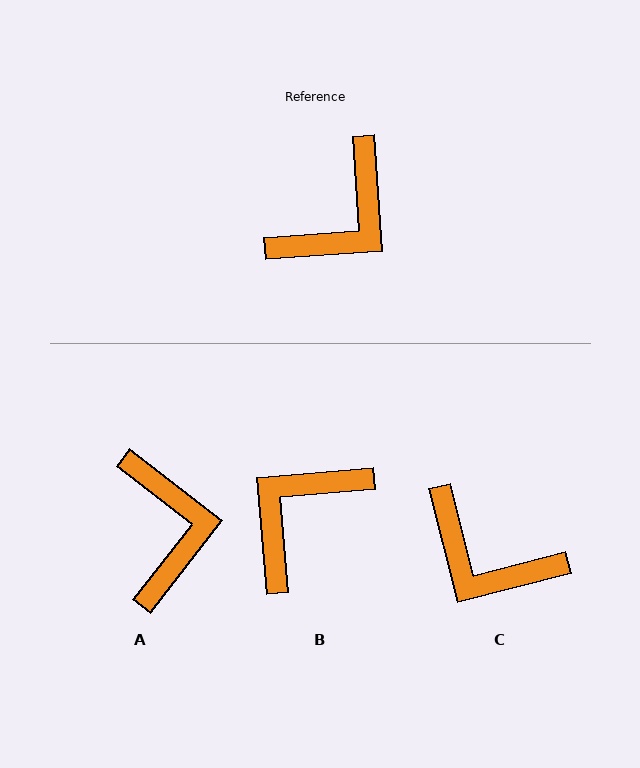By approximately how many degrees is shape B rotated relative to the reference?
Approximately 179 degrees clockwise.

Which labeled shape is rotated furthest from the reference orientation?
B, about 179 degrees away.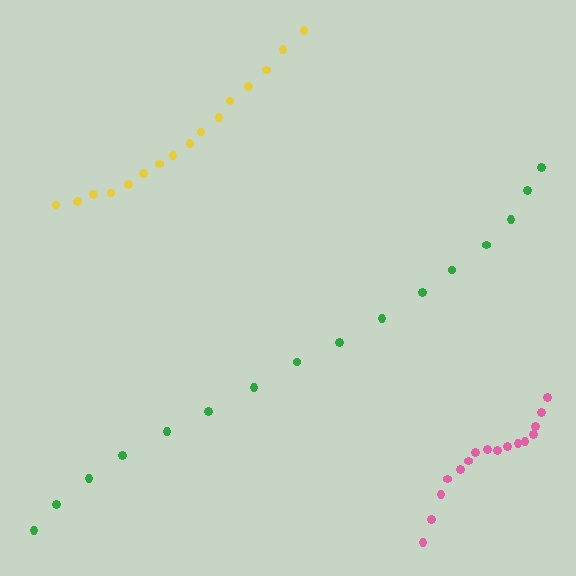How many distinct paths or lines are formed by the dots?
There are 3 distinct paths.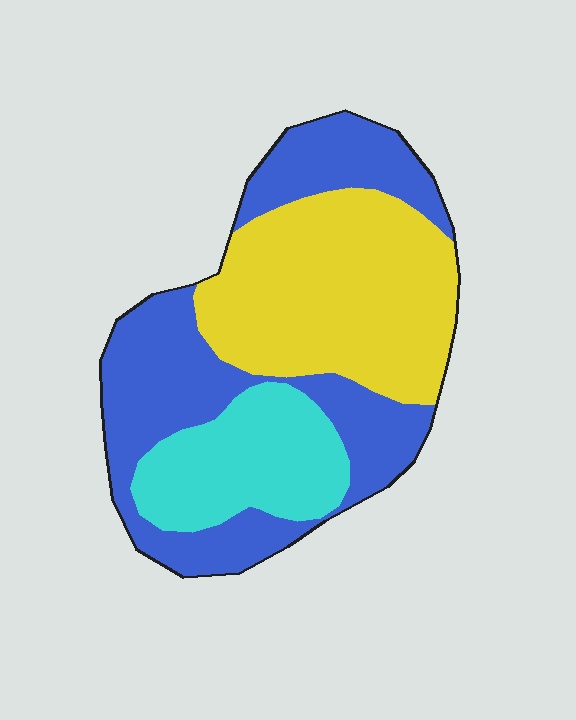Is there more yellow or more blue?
Blue.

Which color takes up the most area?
Blue, at roughly 40%.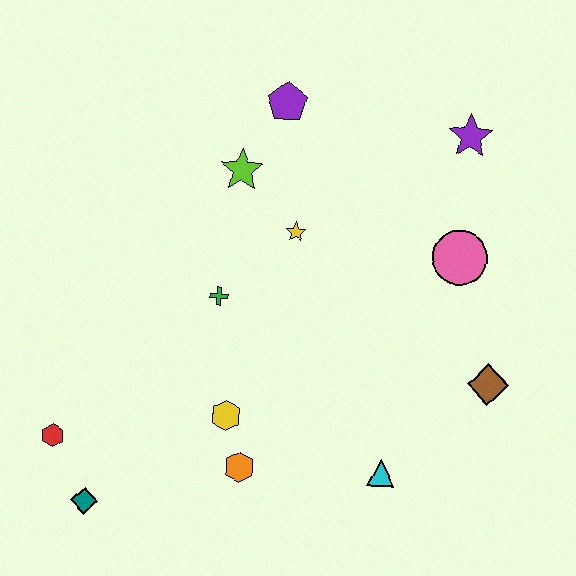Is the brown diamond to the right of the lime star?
Yes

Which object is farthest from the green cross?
The purple star is farthest from the green cross.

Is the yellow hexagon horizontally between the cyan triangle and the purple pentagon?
No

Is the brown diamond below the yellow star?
Yes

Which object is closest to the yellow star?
The lime star is closest to the yellow star.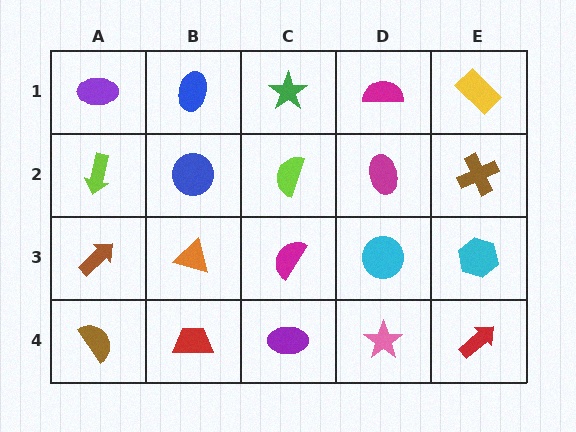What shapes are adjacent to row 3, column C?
A lime semicircle (row 2, column C), a purple ellipse (row 4, column C), an orange triangle (row 3, column B), a cyan circle (row 3, column D).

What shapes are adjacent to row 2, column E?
A yellow rectangle (row 1, column E), a cyan hexagon (row 3, column E), a magenta ellipse (row 2, column D).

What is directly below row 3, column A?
A brown semicircle.